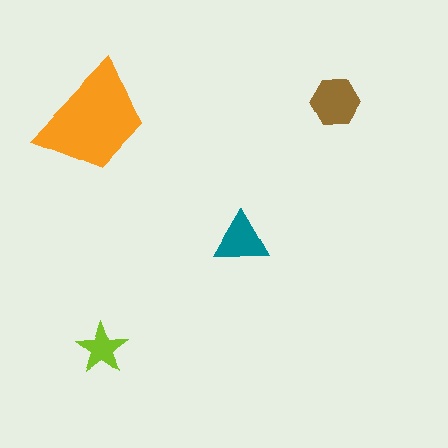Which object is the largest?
The orange trapezoid.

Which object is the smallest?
The lime star.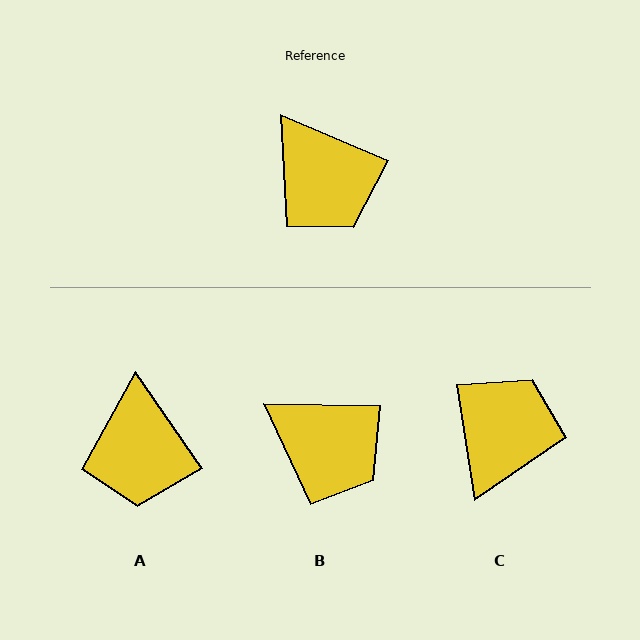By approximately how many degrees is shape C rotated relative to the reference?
Approximately 122 degrees counter-clockwise.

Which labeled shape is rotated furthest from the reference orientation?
C, about 122 degrees away.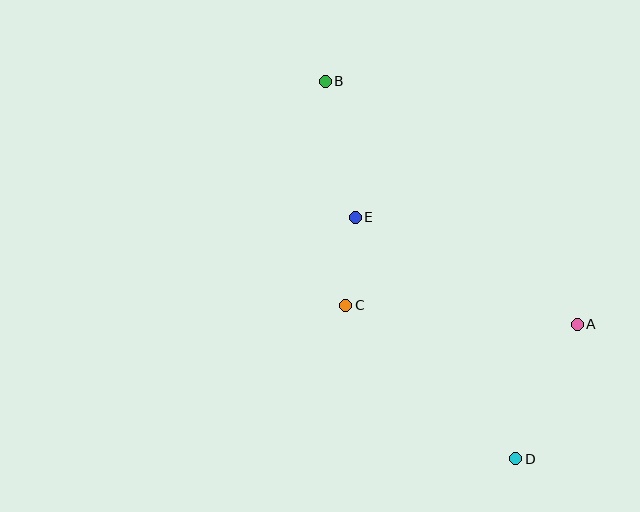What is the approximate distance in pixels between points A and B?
The distance between A and B is approximately 350 pixels.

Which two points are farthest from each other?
Points B and D are farthest from each other.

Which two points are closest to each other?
Points C and E are closest to each other.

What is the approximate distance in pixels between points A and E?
The distance between A and E is approximately 246 pixels.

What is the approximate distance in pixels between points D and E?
The distance between D and E is approximately 290 pixels.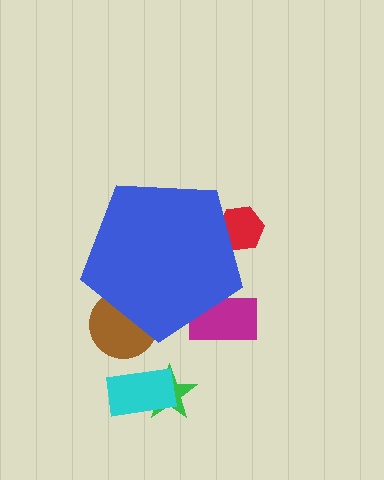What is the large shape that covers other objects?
A blue pentagon.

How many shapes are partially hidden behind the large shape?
3 shapes are partially hidden.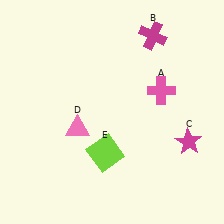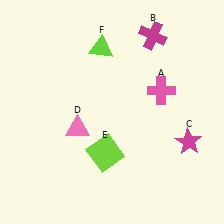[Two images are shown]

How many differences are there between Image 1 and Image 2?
There is 1 difference between the two images.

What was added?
A lime triangle (F) was added in Image 2.